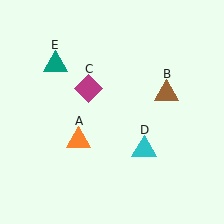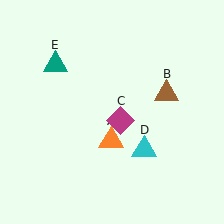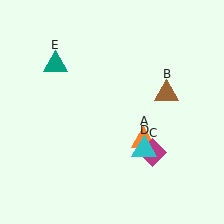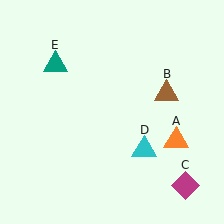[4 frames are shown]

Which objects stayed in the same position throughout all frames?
Brown triangle (object B) and cyan triangle (object D) and teal triangle (object E) remained stationary.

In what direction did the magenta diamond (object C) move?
The magenta diamond (object C) moved down and to the right.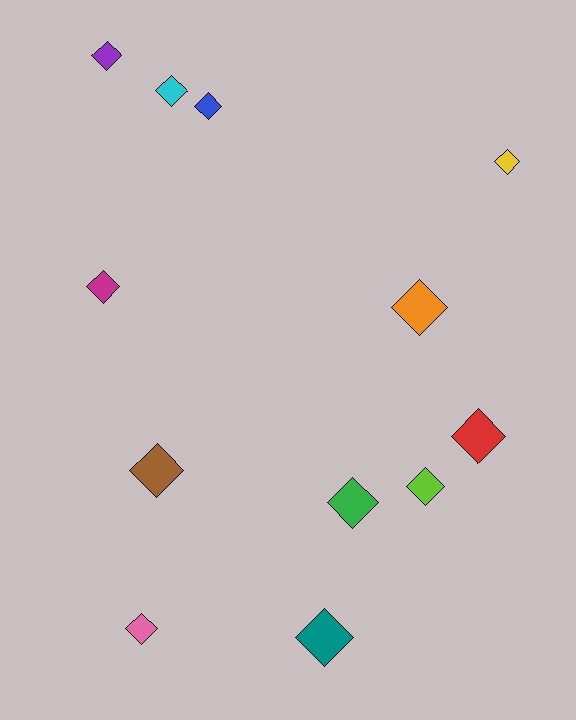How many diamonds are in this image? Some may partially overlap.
There are 12 diamonds.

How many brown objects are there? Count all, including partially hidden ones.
There is 1 brown object.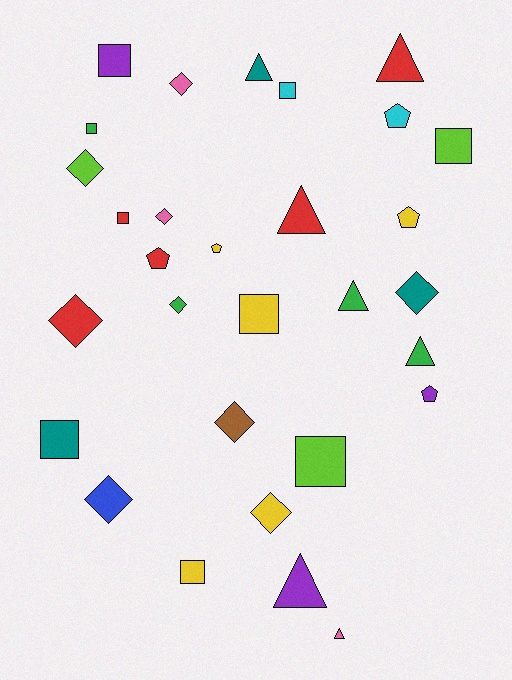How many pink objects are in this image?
There are 3 pink objects.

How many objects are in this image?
There are 30 objects.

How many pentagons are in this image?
There are 5 pentagons.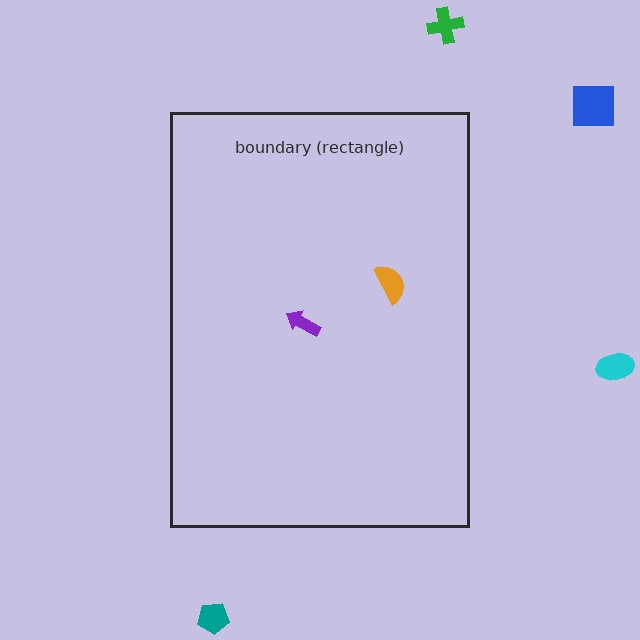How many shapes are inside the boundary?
2 inside, 4 outside.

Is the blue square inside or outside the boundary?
Outside.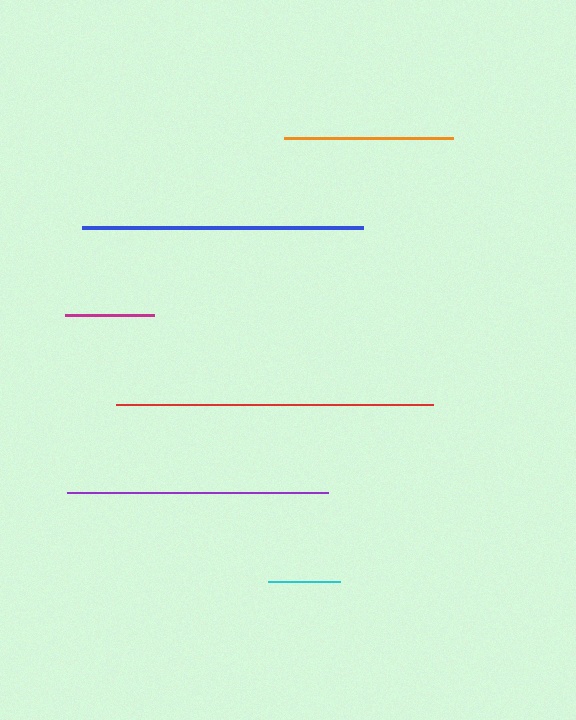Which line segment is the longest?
The red line is the longest at approximately 317 pixels.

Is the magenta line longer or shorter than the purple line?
The purple line is longer than the magenta line.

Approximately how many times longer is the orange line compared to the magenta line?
The orange line is approximately 1.9 times the length of the magenta line.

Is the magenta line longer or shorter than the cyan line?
The magenta line is longer than the cyan line.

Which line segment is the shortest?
The cyan line is the shortest at approximately 72 pixels.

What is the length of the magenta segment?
The magenta segment is approximately 89 pixels long.